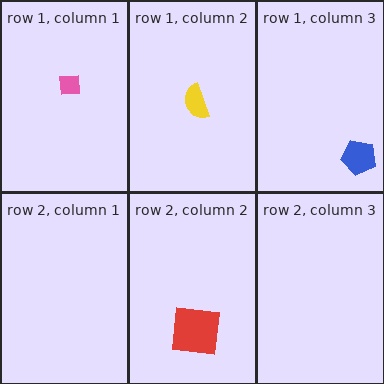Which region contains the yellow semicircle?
The row 1, column 2 region.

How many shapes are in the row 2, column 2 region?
1.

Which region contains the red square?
The row 2, column 2 region.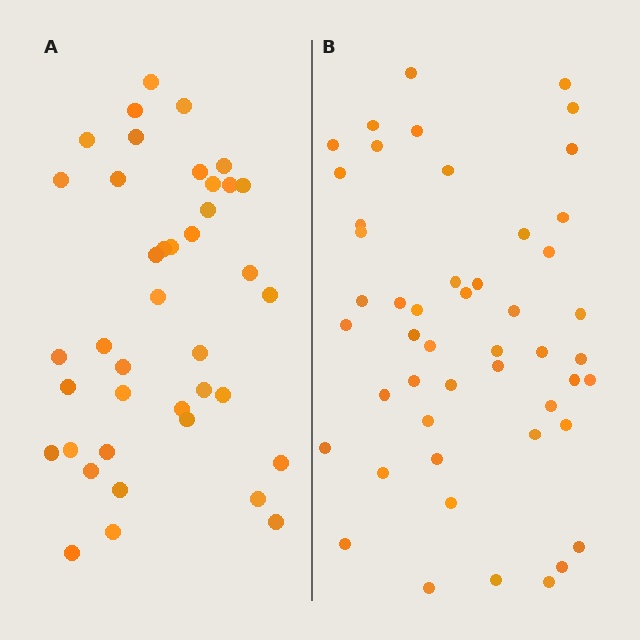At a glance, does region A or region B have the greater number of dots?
Region B (the right region) has more dots.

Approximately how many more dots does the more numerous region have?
Region B has roughly 8 or so more dots than region A.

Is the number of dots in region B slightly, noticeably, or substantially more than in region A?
Region B has only slightly more — the two regions are fairly close. The ratio is roughly 1.2 to 1.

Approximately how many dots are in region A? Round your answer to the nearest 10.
About 40 dots.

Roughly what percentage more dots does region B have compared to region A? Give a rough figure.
About 20% more.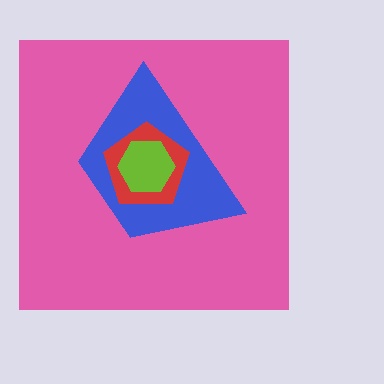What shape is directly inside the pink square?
The blue trapezoid.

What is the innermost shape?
The lime hexagon.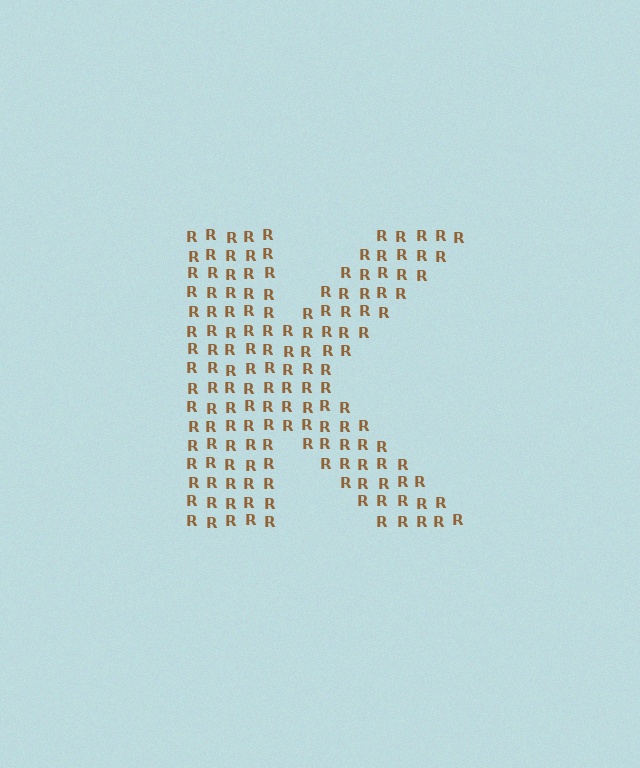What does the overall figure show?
The overall figure shows the letter K.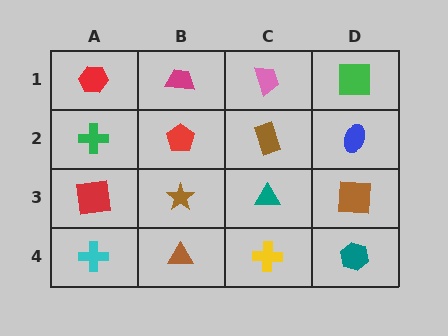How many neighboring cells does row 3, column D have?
3.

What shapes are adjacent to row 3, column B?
A red pentagon (row 2, column B), a brown triangle (row 4, column B), a red square (row 3, column A), a teal triangle (row 3, column C).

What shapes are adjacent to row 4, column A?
A red square (row 3, column A), a brown triangle (row 4, column B).